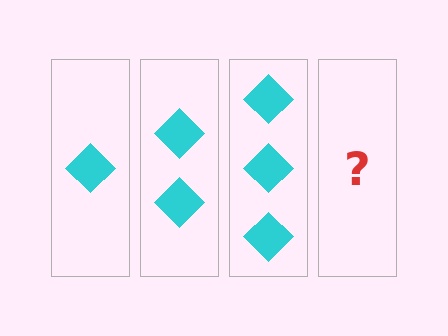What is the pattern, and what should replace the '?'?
The pattern is that each step adds one more diamond. The '?' should be 4 diamonds.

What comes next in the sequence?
The next element should be 4 diamonds.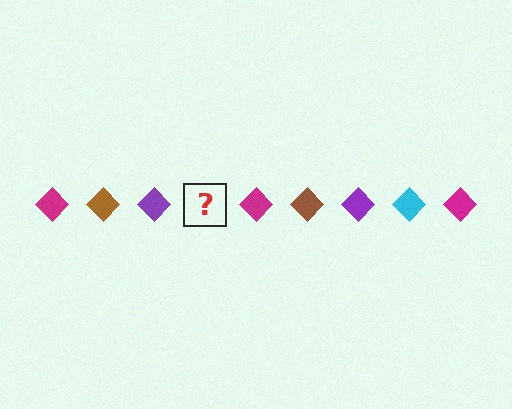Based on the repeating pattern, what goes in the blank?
The blank should be a cyan diamond.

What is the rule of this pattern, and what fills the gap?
The rule is that the pattern cycles through magenta, brown, purple, cyan diamonds. The gap should be filled with a cyan diamond.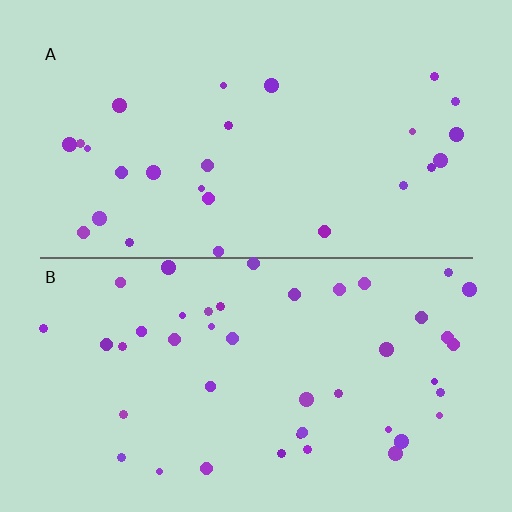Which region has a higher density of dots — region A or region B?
B (the bottom).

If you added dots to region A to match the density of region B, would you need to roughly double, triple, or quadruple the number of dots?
Approximately double.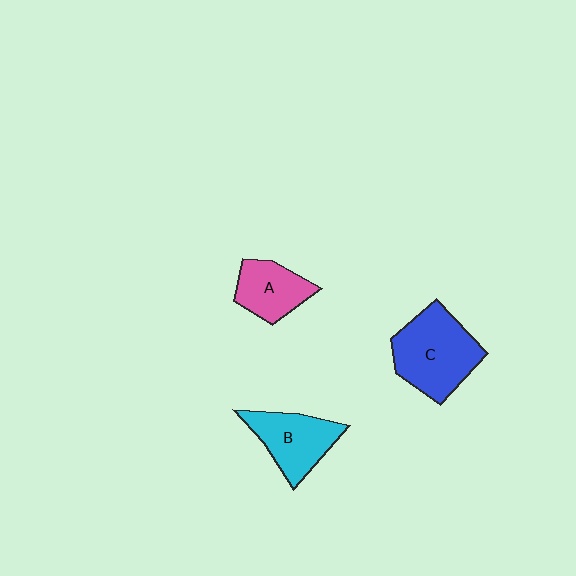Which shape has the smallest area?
Shape A (pink).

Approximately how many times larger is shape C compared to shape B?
Approximately 1.4 times.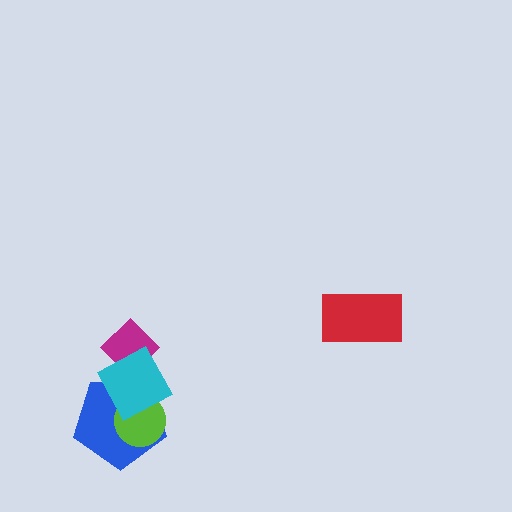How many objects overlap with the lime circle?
2 objects overlap with the lime circle.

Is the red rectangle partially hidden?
No, no other shape covers it.